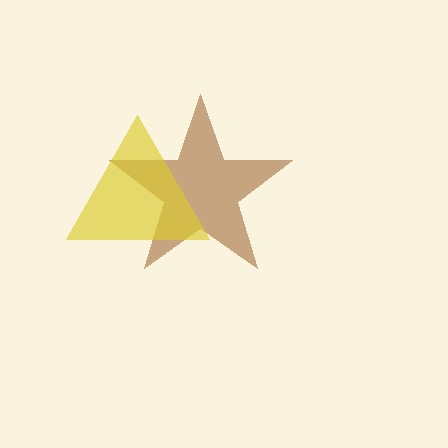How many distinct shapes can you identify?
There are 2 distinct shapes: a brown star, a yellow triangle.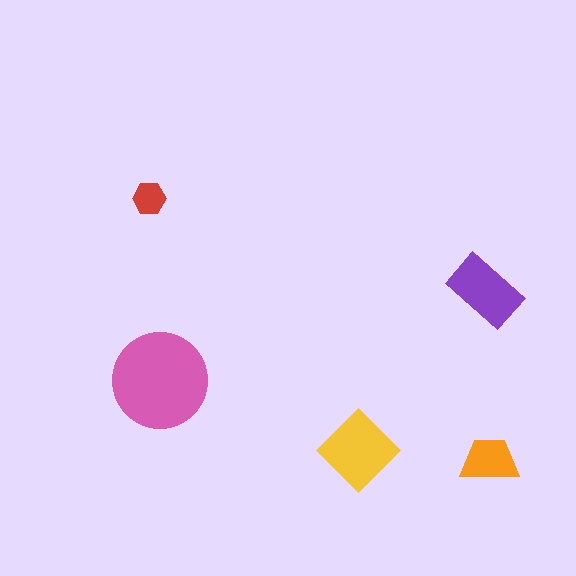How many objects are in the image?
There are 5 objects in the image.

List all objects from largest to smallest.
The pink circle, the yellow diamond, the purple rectangle, the orange trapezoid, the red hexagon.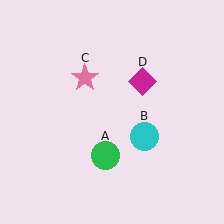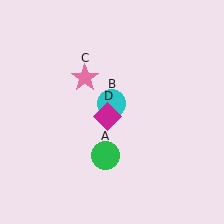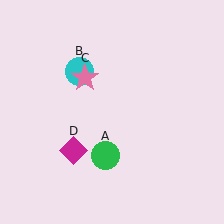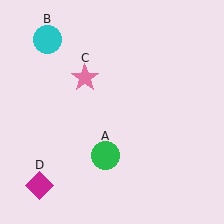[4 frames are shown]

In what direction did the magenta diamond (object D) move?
The magenta diamond (object D) moved down and to the left.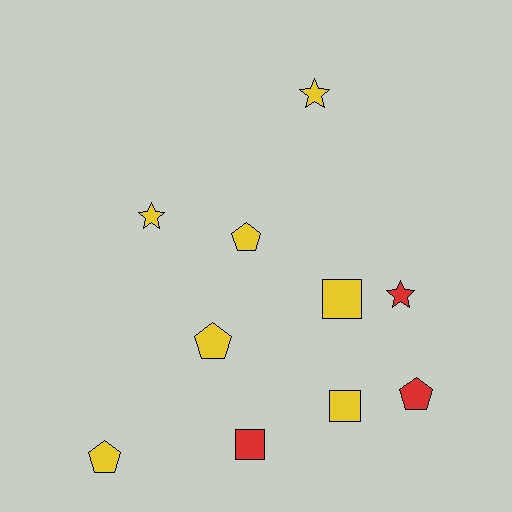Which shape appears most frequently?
Pentagon, with 4 objects.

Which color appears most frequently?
Yellow, with 7 objects.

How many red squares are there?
There is 1 red square.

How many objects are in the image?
There are 10 objects.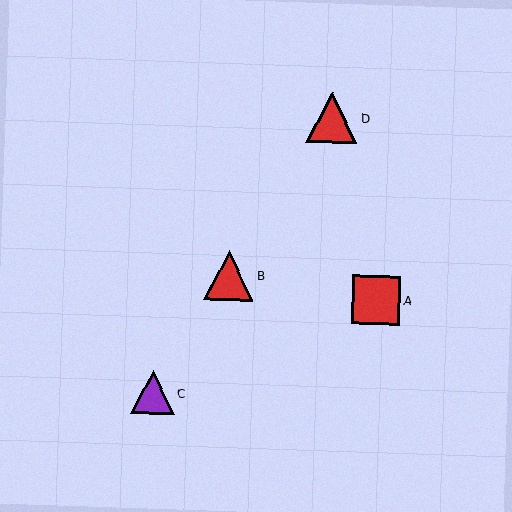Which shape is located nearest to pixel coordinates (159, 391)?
The purple triangle (labeled C) at (153, 392) is nearest to that location.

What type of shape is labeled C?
Shape C is a purple triangle.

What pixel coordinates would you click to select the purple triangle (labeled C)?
Click at (153, 392) to select the purple triangle C.